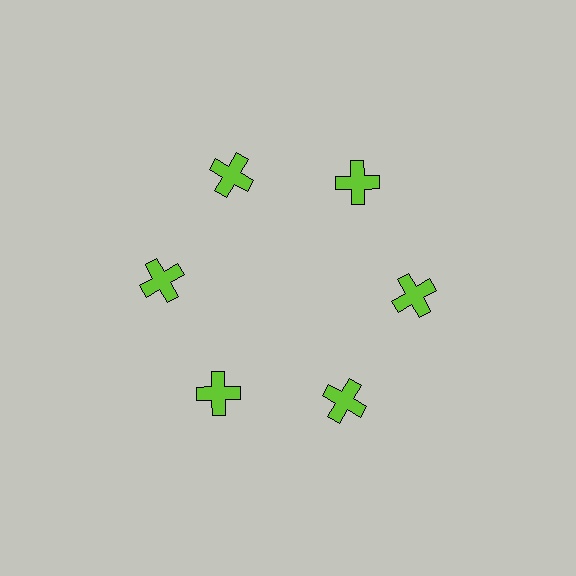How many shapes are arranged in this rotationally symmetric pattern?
There are 6 shapes, arranged in 6 groups of 1.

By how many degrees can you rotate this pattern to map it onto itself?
The pattern maps onto itself every 60 degrees of rotation.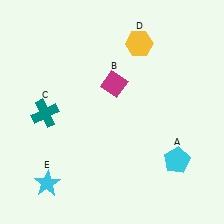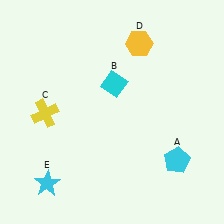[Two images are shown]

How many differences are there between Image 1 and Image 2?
There are 2 differences between the two images.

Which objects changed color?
B changed from magenta to cyan. C changed from teal to yellow.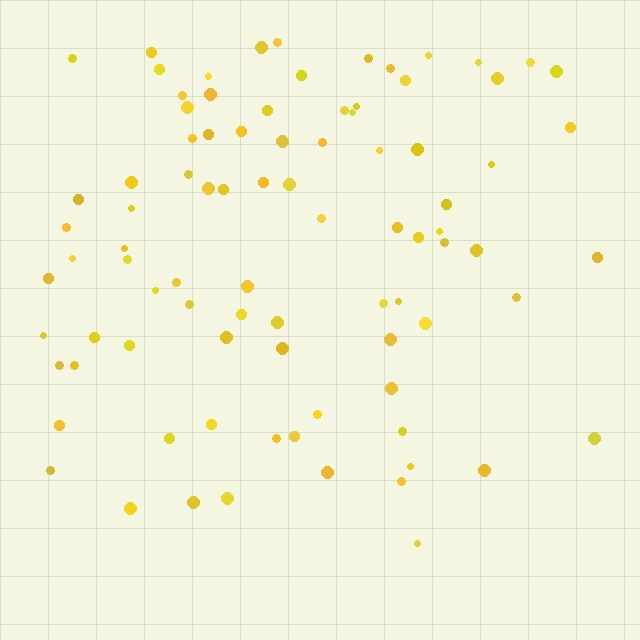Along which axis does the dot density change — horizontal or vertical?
Vertical.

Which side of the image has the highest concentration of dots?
The top.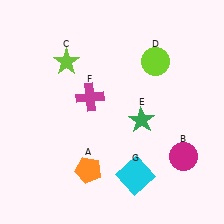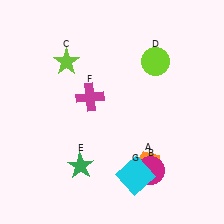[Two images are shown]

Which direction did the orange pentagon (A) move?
The orange pentagon (A) moved right.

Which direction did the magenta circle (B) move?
The magenta circle (B) moved left.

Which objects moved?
The objects that moved are: the orange pentagon (A), the magenta circle (B), the green star (E).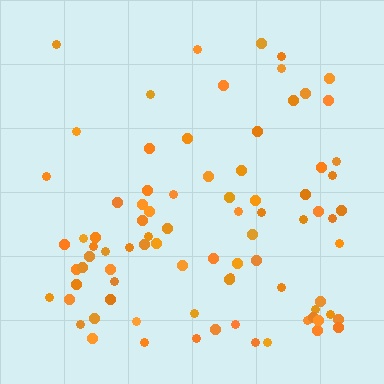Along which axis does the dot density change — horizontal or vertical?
Vertical.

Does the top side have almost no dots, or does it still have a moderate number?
Still a moderate number, just noticeably fewer than the bottom.